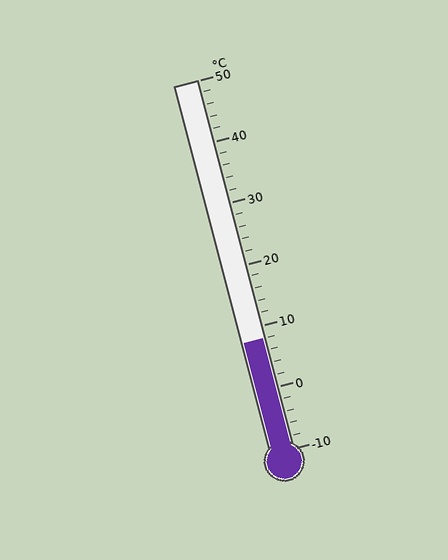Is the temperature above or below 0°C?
The temperature is above 0°C.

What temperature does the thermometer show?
The thermometer shows approximately 8°C.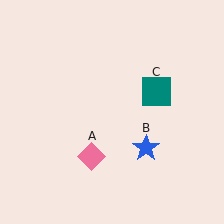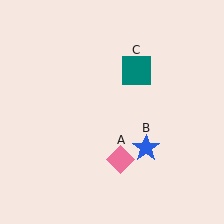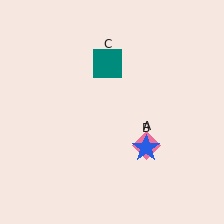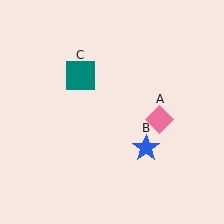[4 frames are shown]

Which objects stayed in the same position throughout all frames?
Blue star (object B) remained stationary.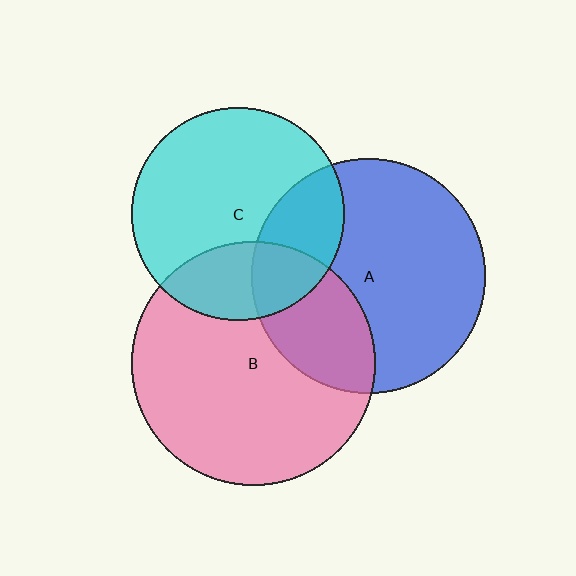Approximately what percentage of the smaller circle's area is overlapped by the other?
Approximately 25%.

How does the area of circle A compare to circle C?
Approximately 1.2 times.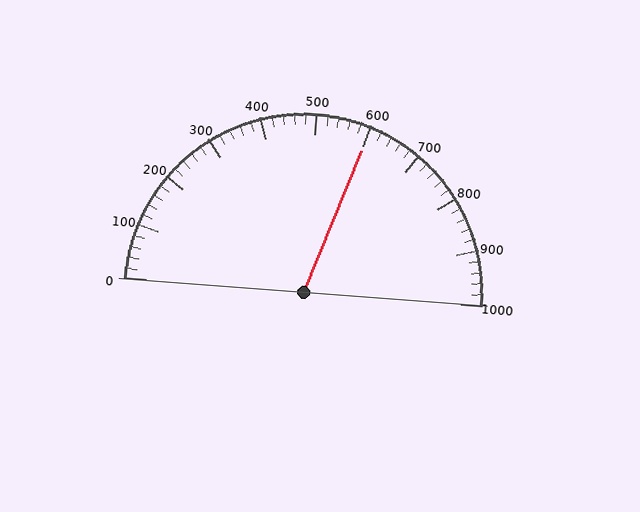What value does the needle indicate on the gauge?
The needle indicates approximately 600.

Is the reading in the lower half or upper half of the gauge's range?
The reading is in the upper half of the range (0 to 1000).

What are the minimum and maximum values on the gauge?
The gauge ranges from 0 to 1000.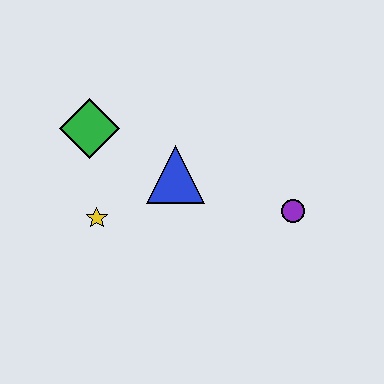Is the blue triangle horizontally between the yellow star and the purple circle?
Yes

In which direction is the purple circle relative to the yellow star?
The purple circle is to the right of the yellow star.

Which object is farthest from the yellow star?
The purple circle is farthest from the yellow star.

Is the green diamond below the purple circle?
No